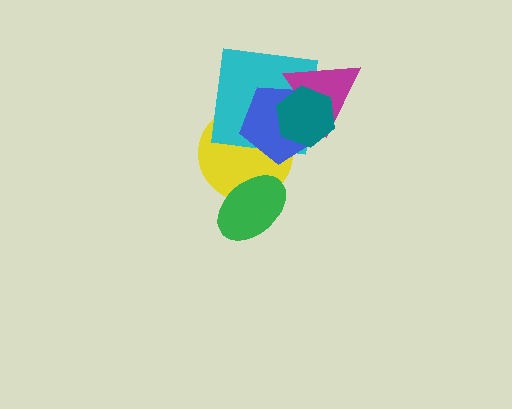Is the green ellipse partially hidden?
No, no other shape covers it.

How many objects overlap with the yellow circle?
3 objects overlap with the yellow circle.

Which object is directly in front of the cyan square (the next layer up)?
The magenta triangle is directly in front of the cyan square.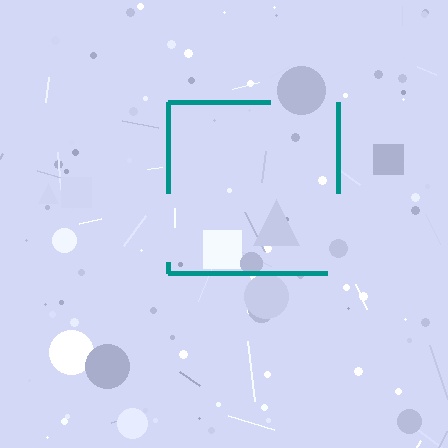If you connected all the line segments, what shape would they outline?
They would outline a square.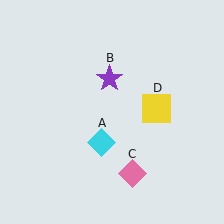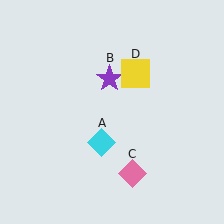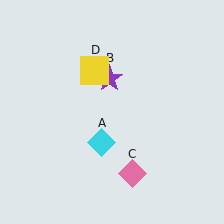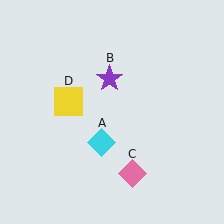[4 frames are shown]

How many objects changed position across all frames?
1 object changed position: yellow square (object D).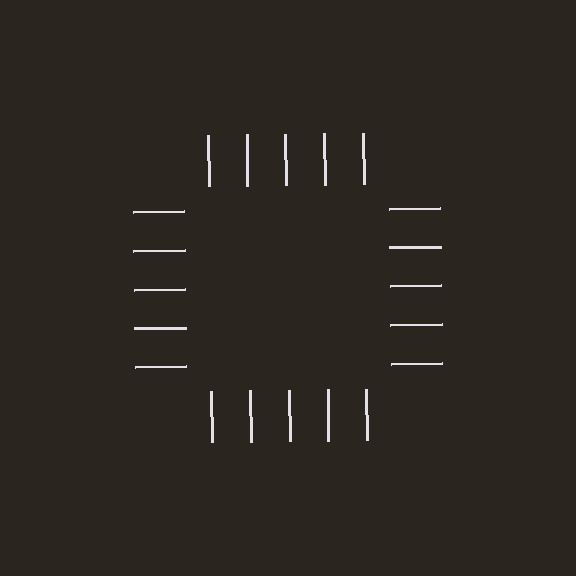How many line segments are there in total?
20 — 5 along each of the 4 edges.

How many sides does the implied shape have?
4 sides — the line-ends trace a square.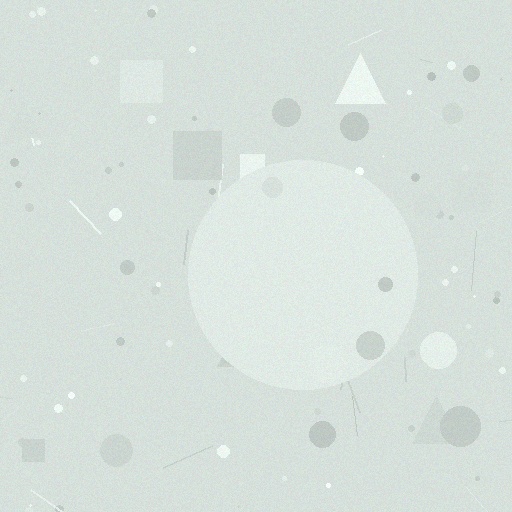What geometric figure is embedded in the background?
A circle is embedded in the background.